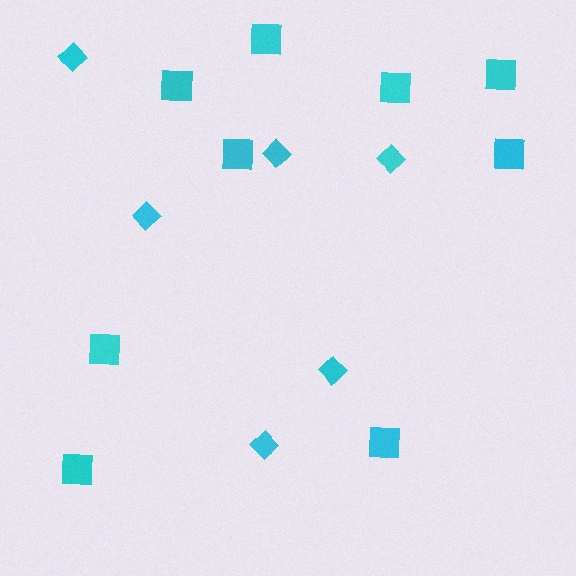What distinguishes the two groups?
There are 2 groups: one group of diamonds (6) and one group of squares (9).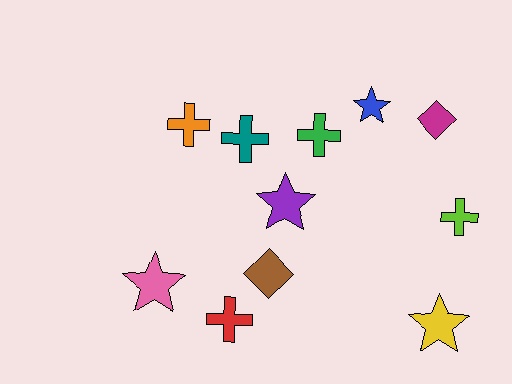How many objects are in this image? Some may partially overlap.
There are 11 objects.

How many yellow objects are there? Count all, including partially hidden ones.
There is 1 yellow object.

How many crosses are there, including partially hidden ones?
There are 5 crosses.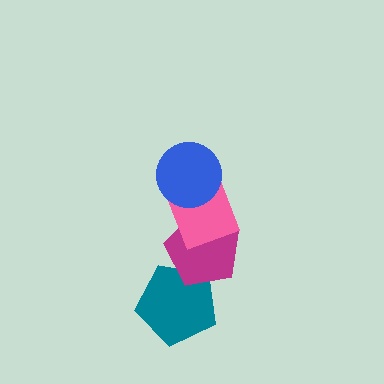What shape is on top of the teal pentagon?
The magenta pentagon is on top of the teal pentagon.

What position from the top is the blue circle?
The blue circle is 1st from the top.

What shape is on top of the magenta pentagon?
The pink diamond is on top of the magenta pentagon.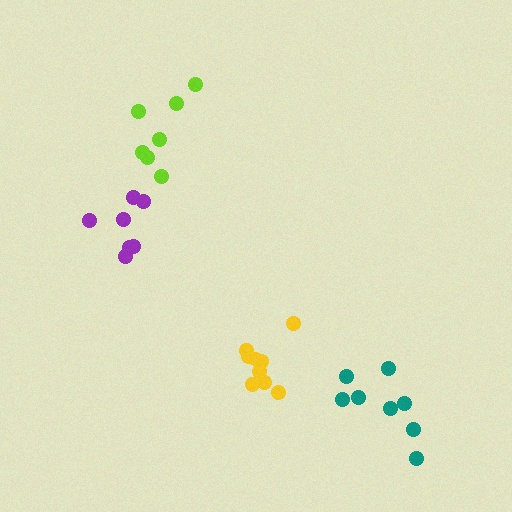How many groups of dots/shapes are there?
There are 4 groups.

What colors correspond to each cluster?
The clusters are colored: yellow, lime, teal, purple.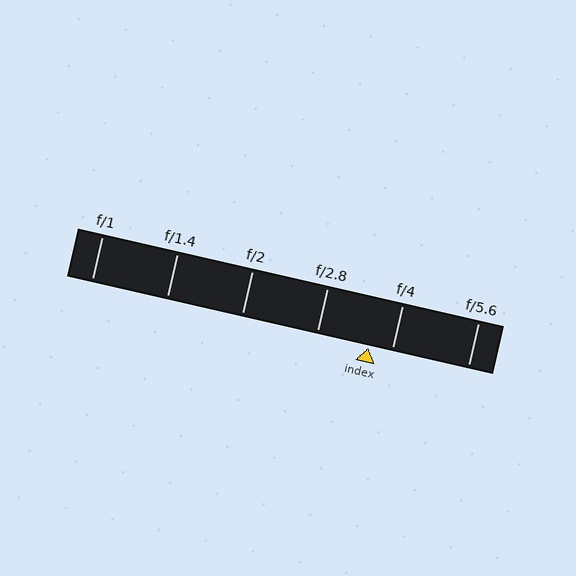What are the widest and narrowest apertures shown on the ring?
The widest aperture shown is f/1 and the narrowest is f/5.6.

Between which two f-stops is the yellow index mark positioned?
The index mark is between f/2.8 and f/4.